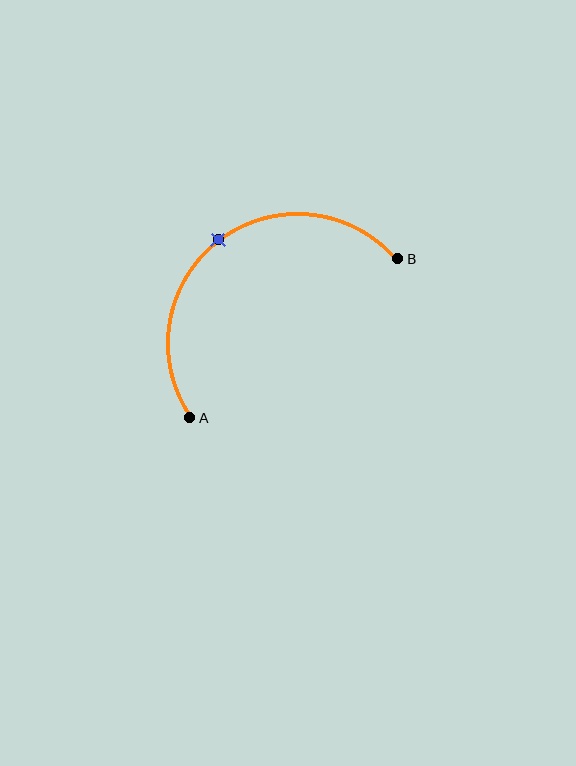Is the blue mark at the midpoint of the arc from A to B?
Yes. The blue mark lies on the arc at equal arc-length from both A and B — it is the arc midpoint.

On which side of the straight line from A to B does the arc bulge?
The arc bulges above and to the left of the straight line connecting A and B.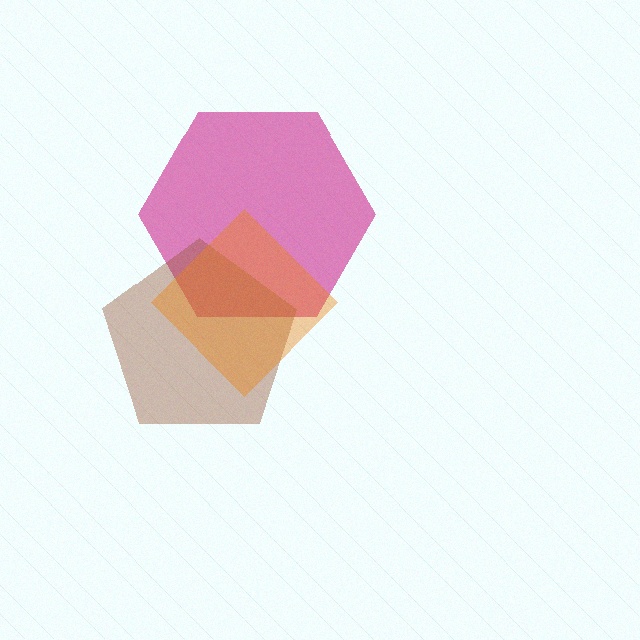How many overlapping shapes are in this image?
There are 3 overlapping shapes in the image.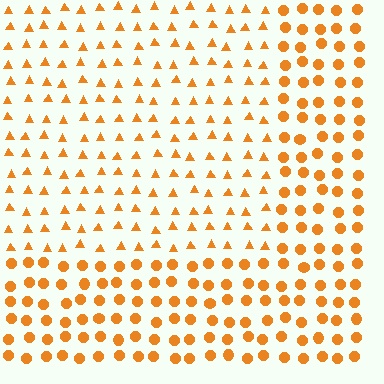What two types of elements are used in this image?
The image uses triangles inside the rectangle region and circles outside it.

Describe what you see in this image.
The image is filled with small orange elements arranged in a uniform grid. A rectangle-shaped region contains triangles, while the surrounding area contains circles. The boundary is defined purely by the change in element shape.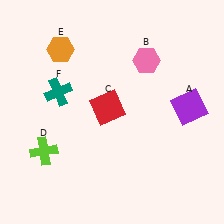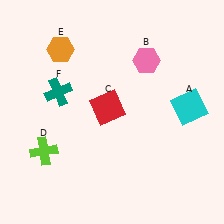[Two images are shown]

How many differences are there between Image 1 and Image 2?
There is 1 difference between the two images.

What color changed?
The square (A) changed from purple in Image 1 to cyan in Image 2.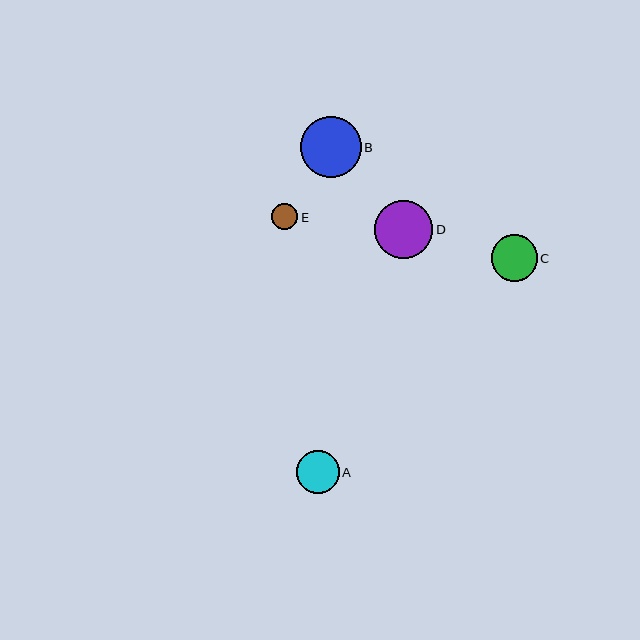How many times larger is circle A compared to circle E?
Circle A is approximately 1.6 times the size of circle E.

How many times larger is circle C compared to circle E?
Circle C is approximately 1.8 times the size of circle E.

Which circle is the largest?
Circle B is the largest with a size of approximately 61 pixels.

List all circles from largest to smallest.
From largest to smallest: B, D, C, A, E.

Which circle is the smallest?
Circle E is the smallest with a size of approximately 26 pixels.